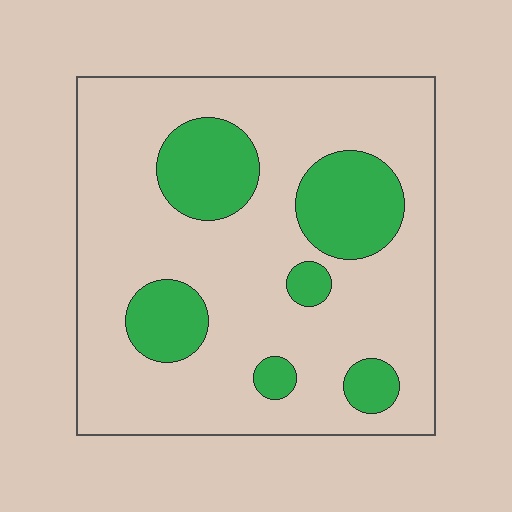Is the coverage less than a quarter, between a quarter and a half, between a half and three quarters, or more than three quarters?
Less than a quarter.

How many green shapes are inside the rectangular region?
6.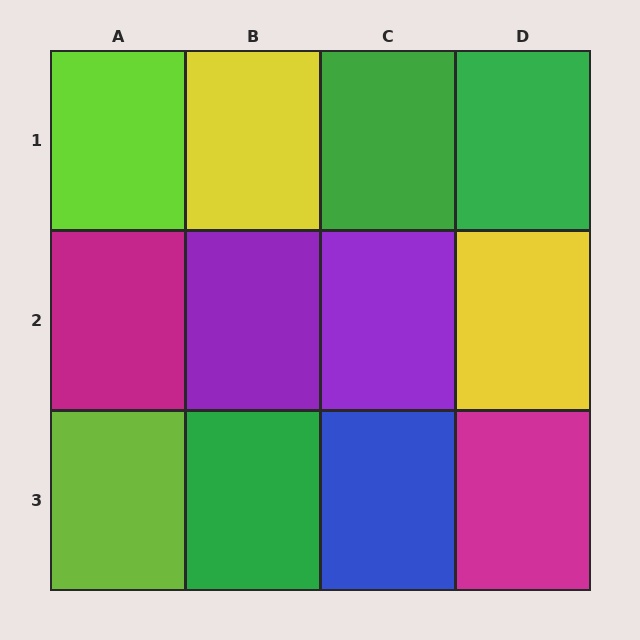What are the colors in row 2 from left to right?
Magenta, purple, purple, yellow.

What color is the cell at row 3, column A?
Lime.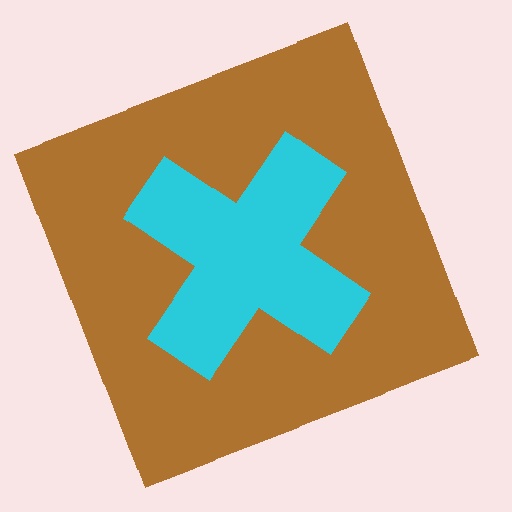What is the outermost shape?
The brown square.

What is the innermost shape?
The cyan cross.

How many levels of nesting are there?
2.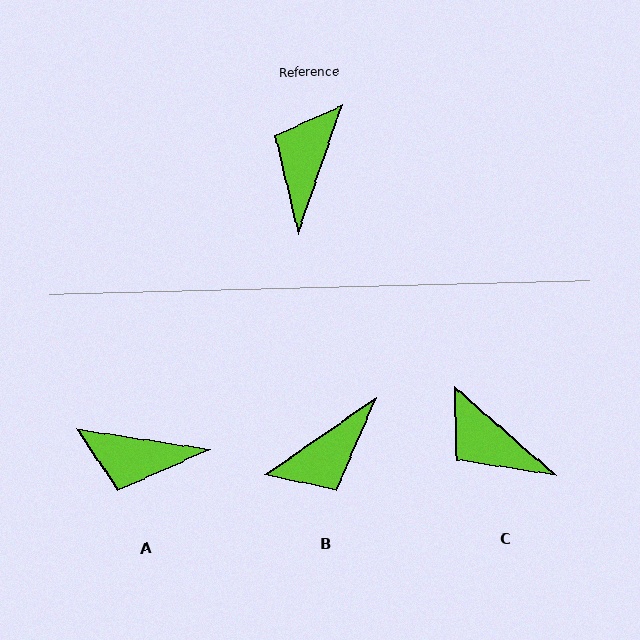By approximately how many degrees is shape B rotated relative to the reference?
Approximately 144 degrees counter-clockwise.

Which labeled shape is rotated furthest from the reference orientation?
B, about 144 degrees away.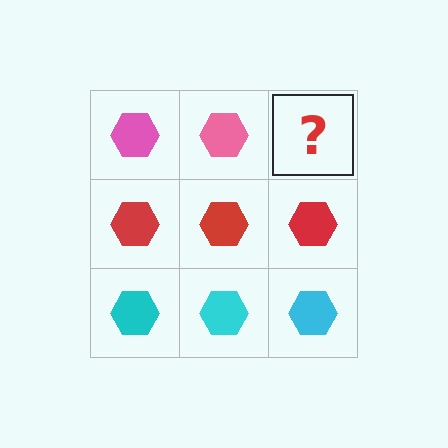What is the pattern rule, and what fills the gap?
The rule is that each row has a consistent color. The gap should be filled with a pink hexagon.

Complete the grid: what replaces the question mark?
The question mark should be replaced with a pink hexagon.